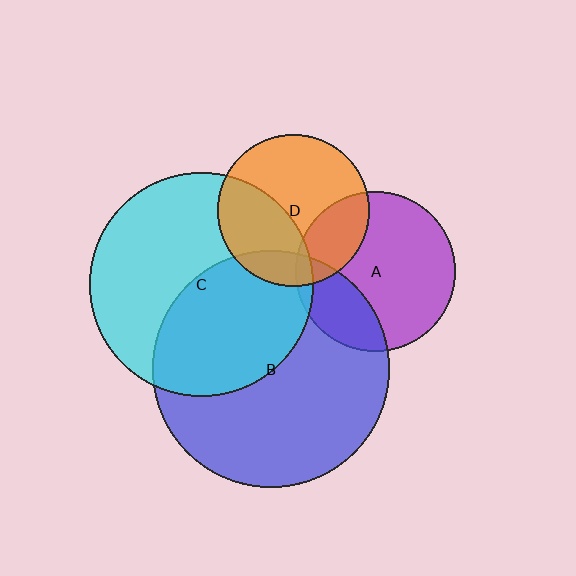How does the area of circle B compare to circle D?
Approximately 2.4 times.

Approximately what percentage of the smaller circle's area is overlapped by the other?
Approximately 40%.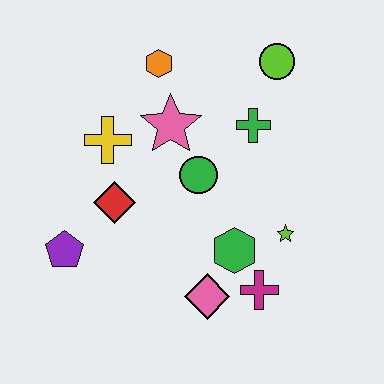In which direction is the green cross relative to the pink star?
The green cross is to the right of the pink star.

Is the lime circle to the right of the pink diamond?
Yes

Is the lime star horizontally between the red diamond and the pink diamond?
No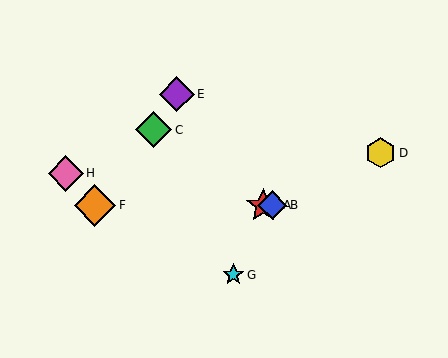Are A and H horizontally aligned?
No, A is at y≈205 and H is at y≈173.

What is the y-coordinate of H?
Object H is at y≈173.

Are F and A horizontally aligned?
Yes, both are at y≈205.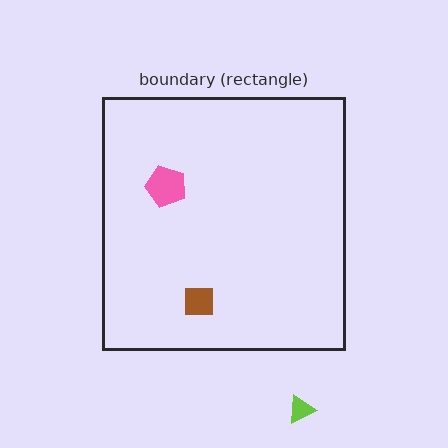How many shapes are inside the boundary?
2 inside, 1 outside.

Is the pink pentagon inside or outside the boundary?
Inside.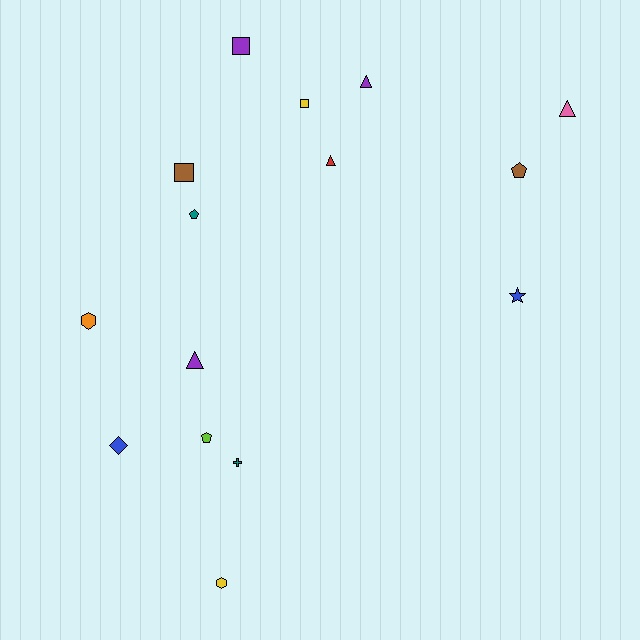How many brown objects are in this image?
There are 2 brown objects.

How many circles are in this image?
There are no circles.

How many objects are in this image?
There are 15 objects.